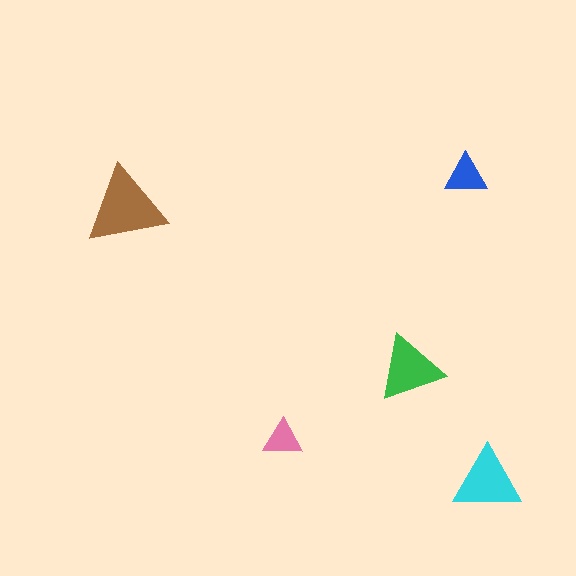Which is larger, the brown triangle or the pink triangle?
The brown one.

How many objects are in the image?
There are 5 objects in the image.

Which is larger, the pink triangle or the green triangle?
The green one.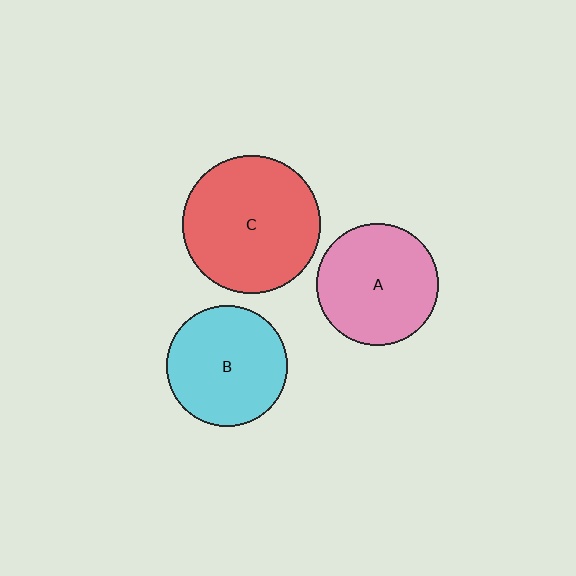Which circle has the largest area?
Circle C (red).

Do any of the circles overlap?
No, none of the circles overlap.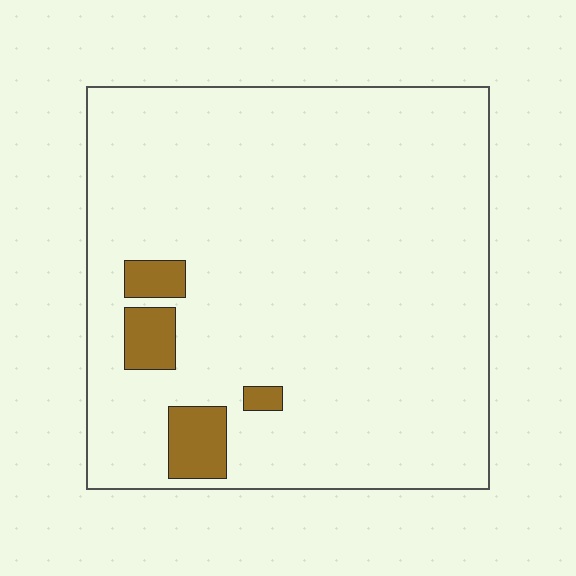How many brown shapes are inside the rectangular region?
4.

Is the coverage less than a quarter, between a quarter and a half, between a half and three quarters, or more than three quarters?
Less than a quarter.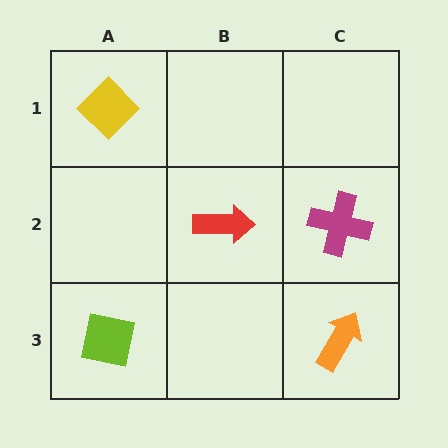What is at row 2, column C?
A magenta cross.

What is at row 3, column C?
An orange arrow.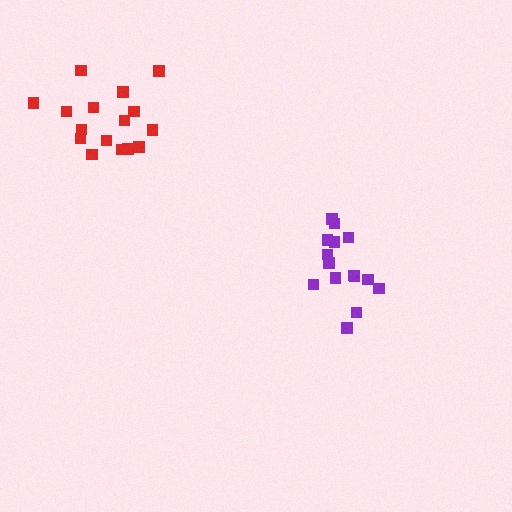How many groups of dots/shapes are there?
There are 2 groups.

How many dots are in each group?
Group 1: 16 dots, Group 2: 15 dots (31 total).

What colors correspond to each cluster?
The clusters are colored: red, purple.